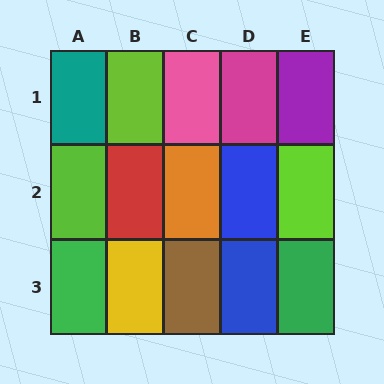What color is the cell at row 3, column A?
Green.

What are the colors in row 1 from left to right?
Teal, lime, pink, magenta, purple.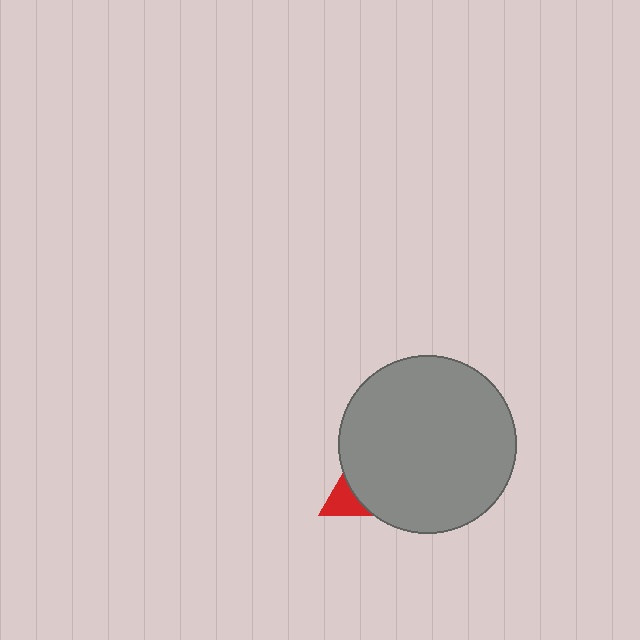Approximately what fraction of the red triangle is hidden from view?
Roughly 70% of the red triangle is hidden behind the gray circle.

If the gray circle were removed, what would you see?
You would see the complete red triangle.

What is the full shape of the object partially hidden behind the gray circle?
The partially hidden object is a red triangle.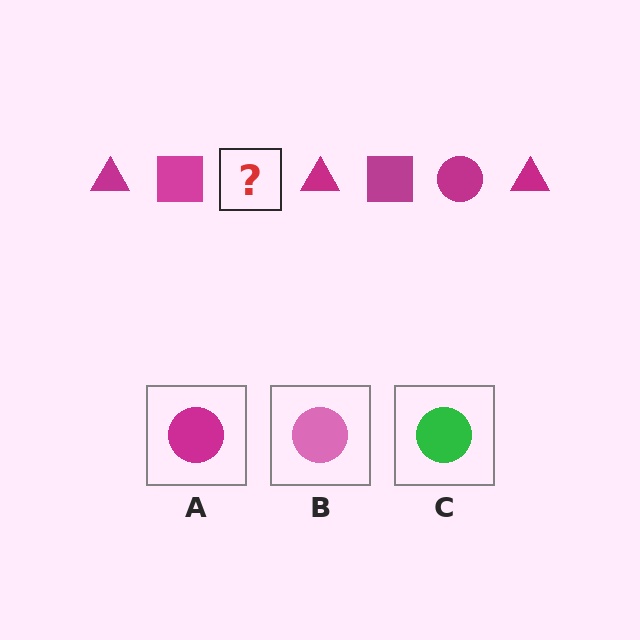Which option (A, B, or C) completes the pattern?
A.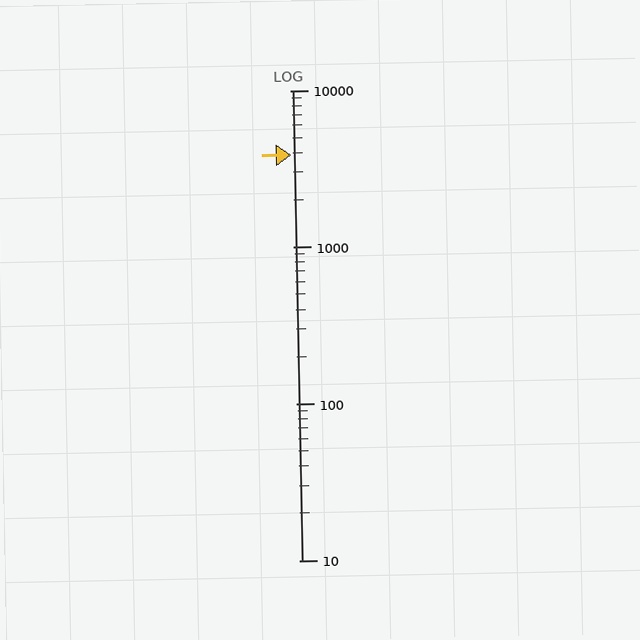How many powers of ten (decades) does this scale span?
The scale spans 3 decades, from 10 to 10000.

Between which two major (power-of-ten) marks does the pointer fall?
The pointer is between 1000 and 10000.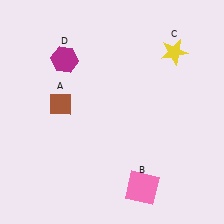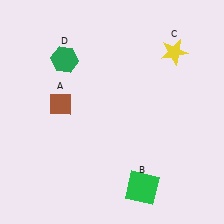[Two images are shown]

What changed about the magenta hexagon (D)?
In Image 1, D is magenta. In Image 2, it changed to green.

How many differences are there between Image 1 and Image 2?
There are 2 differences between the two images.